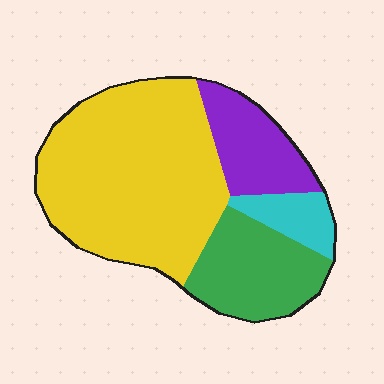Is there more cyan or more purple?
Purple.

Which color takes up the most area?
Yellow, at roughly 55%.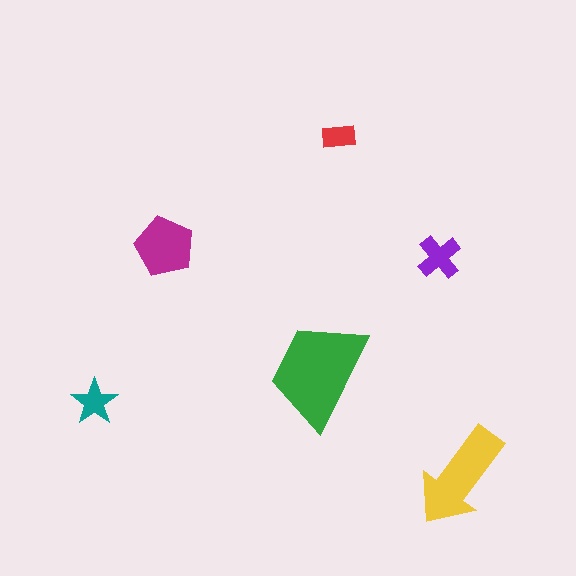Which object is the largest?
The green trapezoid.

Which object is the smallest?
The red rectangle.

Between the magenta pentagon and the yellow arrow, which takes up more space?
The yellow arrow.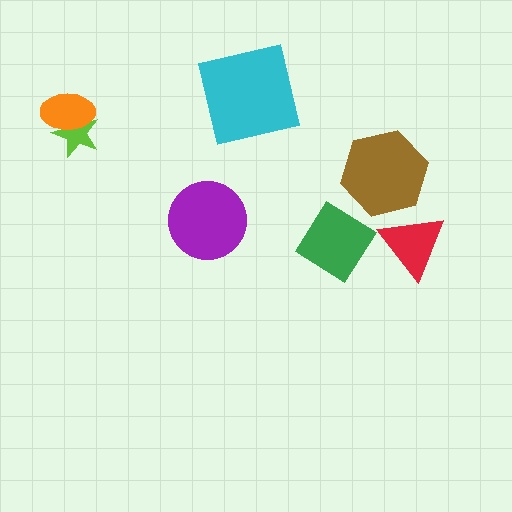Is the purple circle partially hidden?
No, no other shape covers it.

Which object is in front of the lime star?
The orange ellipse is in front of the lime star.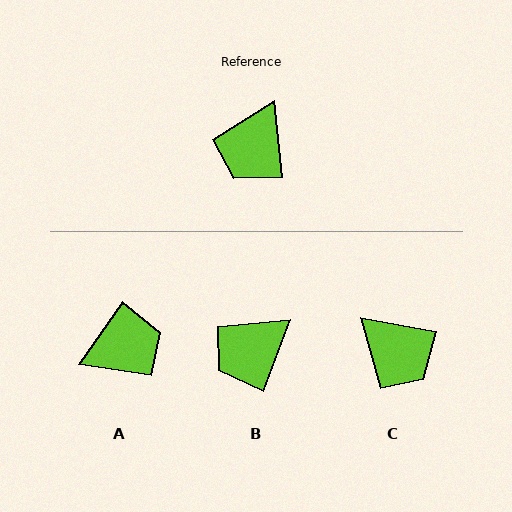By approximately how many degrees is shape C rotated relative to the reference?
Approximately 73 degrees counter-clockwise.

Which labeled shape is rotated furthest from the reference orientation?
A, about 139 degrees away.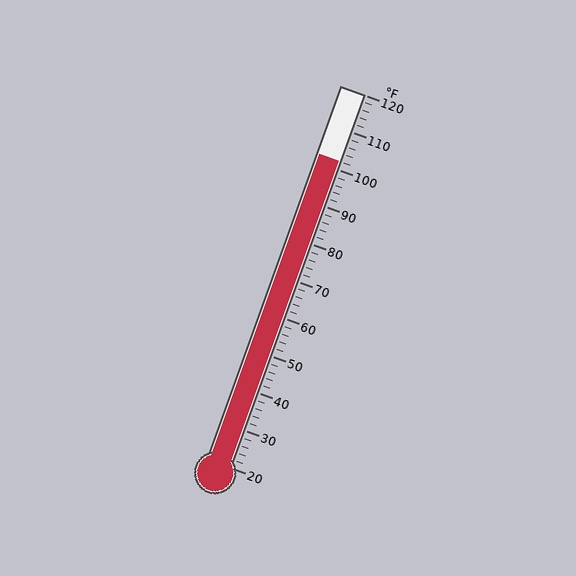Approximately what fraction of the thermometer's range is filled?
The thermometer is filled to approximately 80% of its range.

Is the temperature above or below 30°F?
The temperature is above 30°F.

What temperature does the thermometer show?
The thermometer shows approximately 102°F.